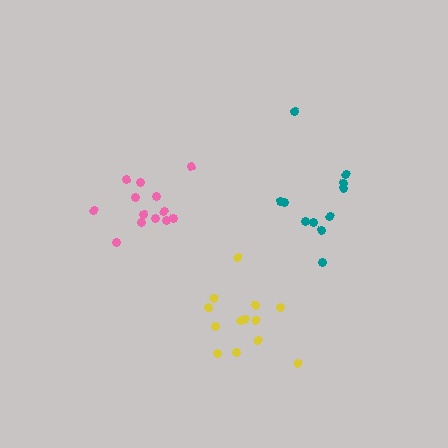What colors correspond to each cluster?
The clusters are colored: yellow, pink, teal.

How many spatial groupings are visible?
There are 3 spatial groupings.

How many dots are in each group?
Group 1: 13 dots, Group 2: 13 dots, Group 3: 11 dots (37 total).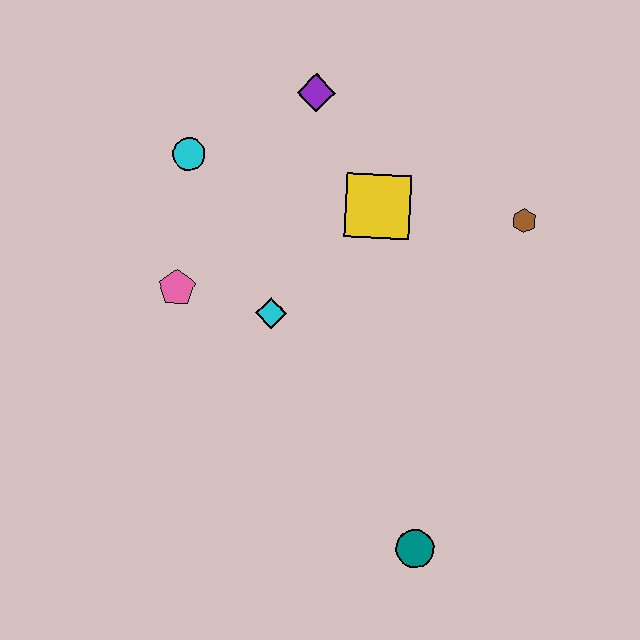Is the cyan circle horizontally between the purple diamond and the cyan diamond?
No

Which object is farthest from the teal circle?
The purple diamond is farthest from the teal circle.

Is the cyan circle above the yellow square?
Yes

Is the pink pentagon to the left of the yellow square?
Yes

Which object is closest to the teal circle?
The cyan diamond is closest to the teal circle.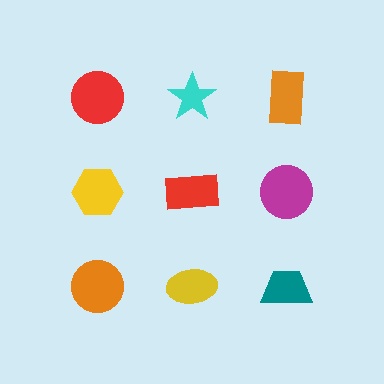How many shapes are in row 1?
3 shapes.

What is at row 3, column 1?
An orange circle.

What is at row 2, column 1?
A yellow hexagon.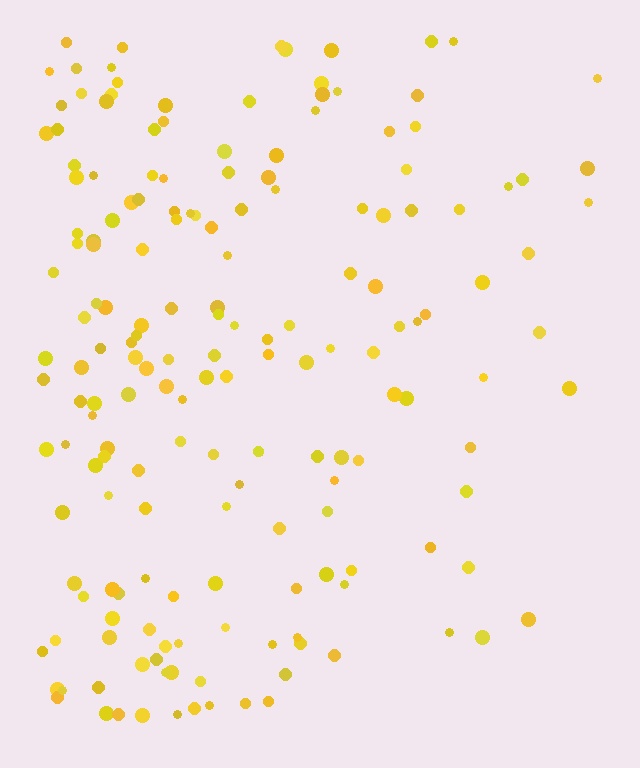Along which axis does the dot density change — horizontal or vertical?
Horizontal.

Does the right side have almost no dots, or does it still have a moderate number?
Still a moderate number, just noticeably fewer than the left.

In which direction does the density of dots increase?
From right to left, with the left side densest.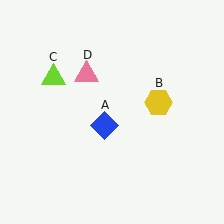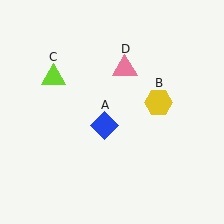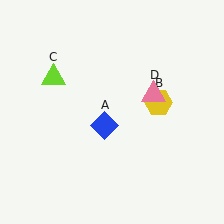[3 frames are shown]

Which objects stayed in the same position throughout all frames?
Blue diamond (object A) and yellow hexagon (object B) and lime triangle (object C) remained stationary.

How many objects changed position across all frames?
1 object changed position: pink triangle (object D).